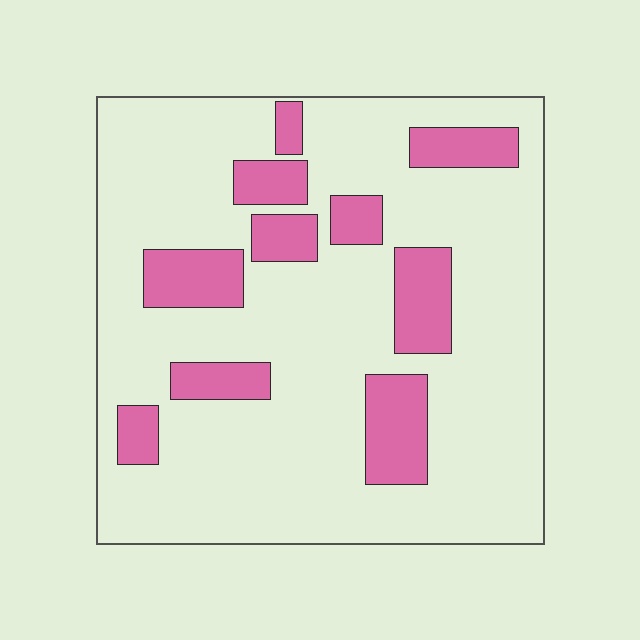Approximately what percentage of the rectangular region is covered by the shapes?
Approximately 20%.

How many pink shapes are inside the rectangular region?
10.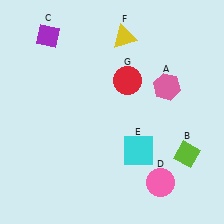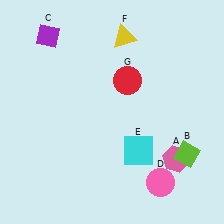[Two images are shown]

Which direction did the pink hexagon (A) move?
The pink hexagon (A) moved down.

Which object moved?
The pink hexagon (A) moved down.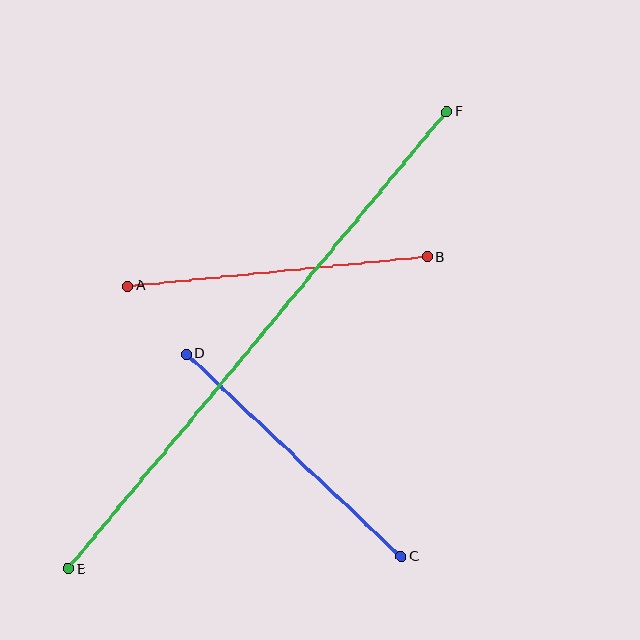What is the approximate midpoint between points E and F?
The midpoint is at approximately (257, 340) pixels.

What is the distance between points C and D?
The distance is approximately 295 pixels.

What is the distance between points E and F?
The distance is approximately 593 pixels.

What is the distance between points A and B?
The distance is approximately 301 pixels.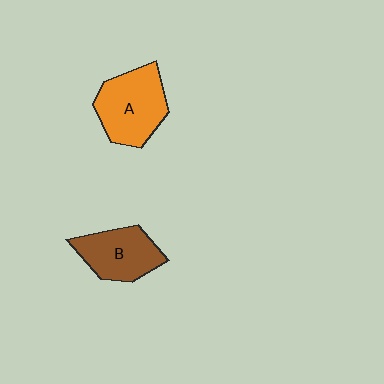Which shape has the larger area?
Shape A (orange).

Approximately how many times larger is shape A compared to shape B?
Approximately 1.2 times.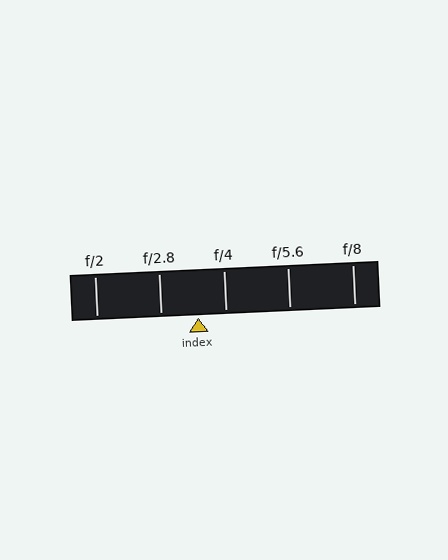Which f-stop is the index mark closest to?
The index mark is closest to f/4.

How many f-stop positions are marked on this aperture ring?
There are 5 f-stop positions marked.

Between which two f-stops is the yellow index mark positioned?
The index mark is between f/2.8 and f/4.